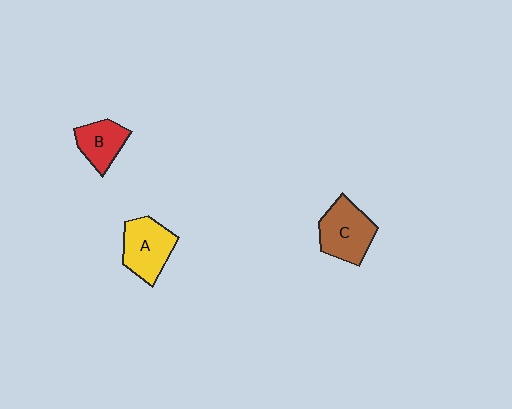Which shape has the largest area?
Shape C (brown).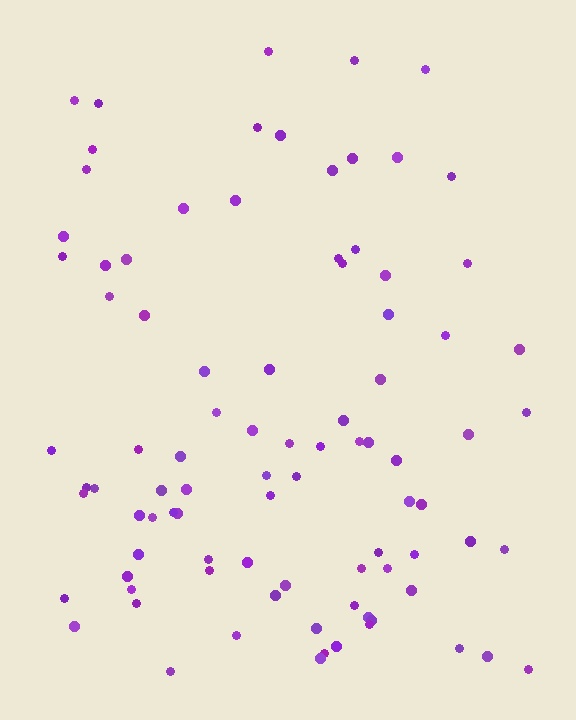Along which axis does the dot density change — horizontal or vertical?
Vertical.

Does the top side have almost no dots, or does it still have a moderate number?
Still a moderate number, just noticeably fewer than the bottom.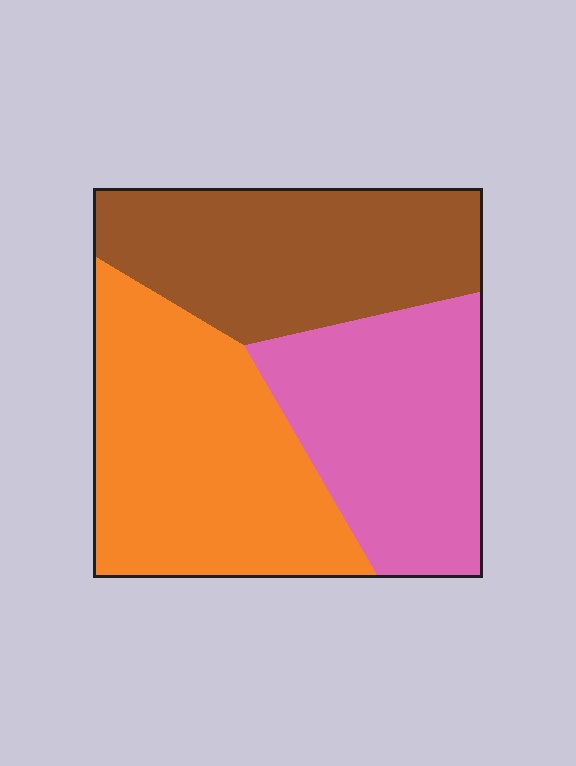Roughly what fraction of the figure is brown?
Brown covers about 30% of the figure.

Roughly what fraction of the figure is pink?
Pink takes up about one third (1/3) of the figure.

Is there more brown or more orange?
Orange.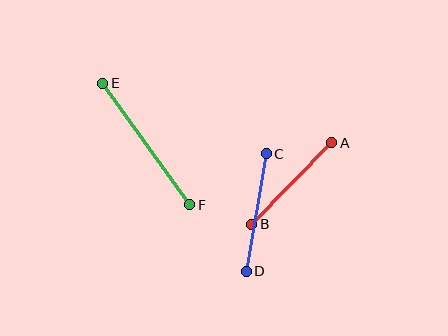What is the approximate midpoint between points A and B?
The midpoint is at approximately (292, 184) pixels.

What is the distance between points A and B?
The distance is approximately 114 pixels.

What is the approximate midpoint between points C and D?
The midpoint is at approximately (256, 213) pixels.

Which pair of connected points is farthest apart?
Points E and F are farthest apart.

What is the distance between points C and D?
The distance is approximately 119 pixels.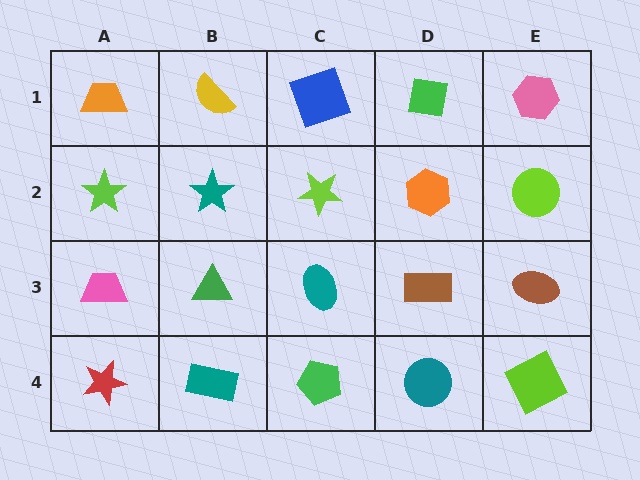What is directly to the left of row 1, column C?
A yellow semicircle.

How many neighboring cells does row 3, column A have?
3.